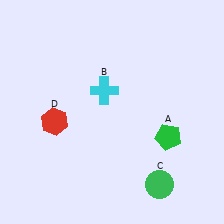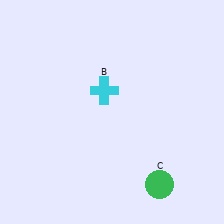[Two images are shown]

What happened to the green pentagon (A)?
The green pentagon (A) was removed in Image 2. It was in the bottom-right area of Image 1.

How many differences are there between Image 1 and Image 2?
There are 2 differences between the two images.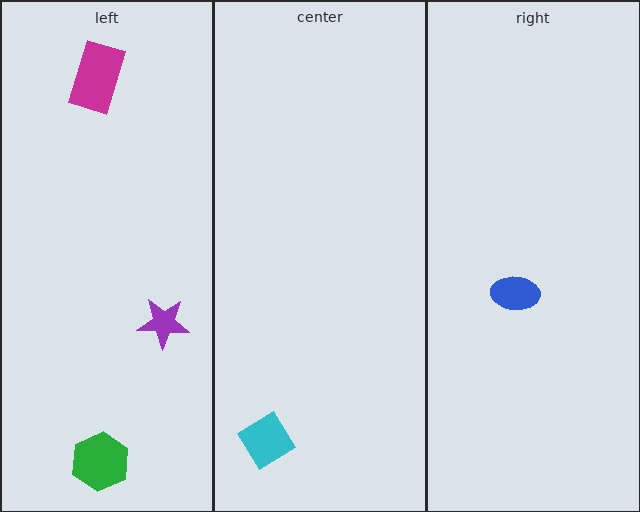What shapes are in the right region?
The blue ellipse.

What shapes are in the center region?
The cyan diamond.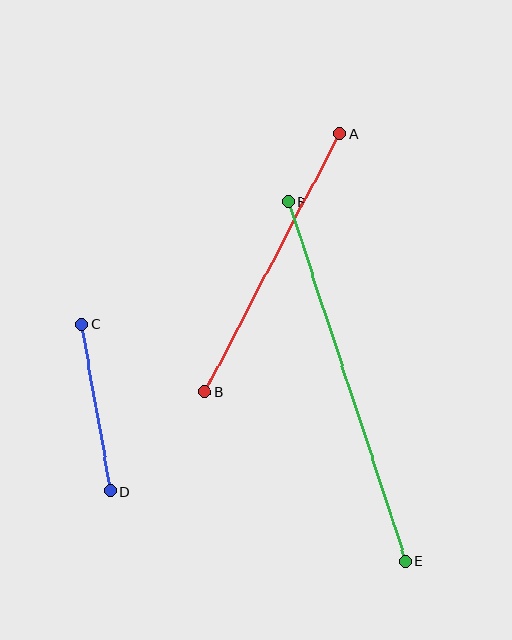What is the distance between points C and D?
The distance is approximately 169 pixels.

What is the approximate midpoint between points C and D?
The midpoint is at approximately (96, 408) pixels.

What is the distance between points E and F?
The distance is approximately 377 pixels.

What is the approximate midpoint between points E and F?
The midpoint is at approximately (347, 382) pixels.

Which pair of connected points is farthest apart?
Points E and F are farthest apart.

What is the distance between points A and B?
The distance is approximately 291 pixels.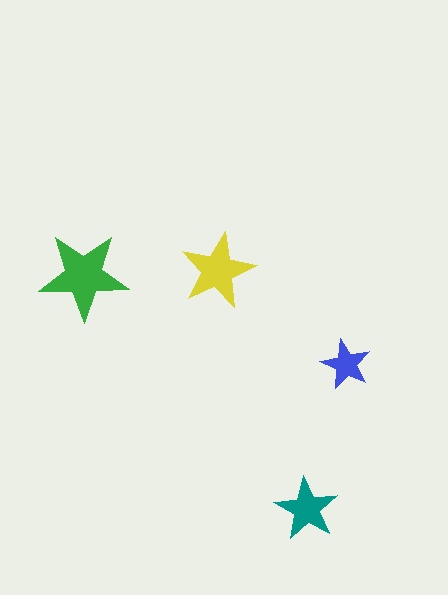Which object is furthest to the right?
The blue star is rightmost.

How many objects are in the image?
There are 4 objects in the image.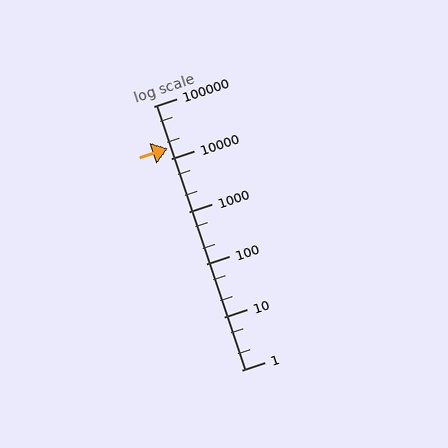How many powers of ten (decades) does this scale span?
The scale spans 5 decades, from 1 to 100000.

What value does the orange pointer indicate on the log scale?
The pointer indicates approximately 16000.